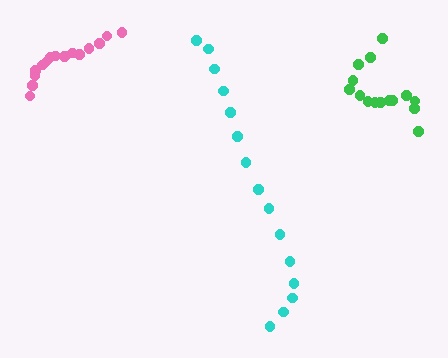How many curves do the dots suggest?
There are 3 distinct paths.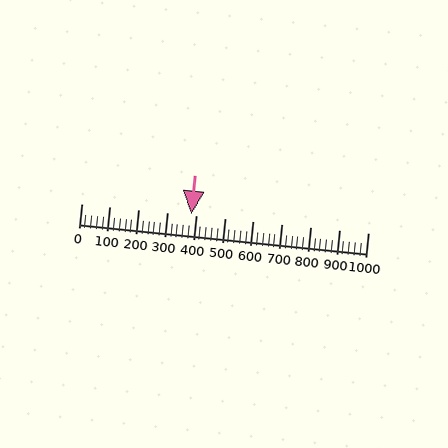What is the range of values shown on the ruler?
The ruler shows values from 0 to 1000.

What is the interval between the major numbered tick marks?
The major tick marks are spaced 100 units apart.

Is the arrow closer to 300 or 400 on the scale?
The arrow is closer to 400.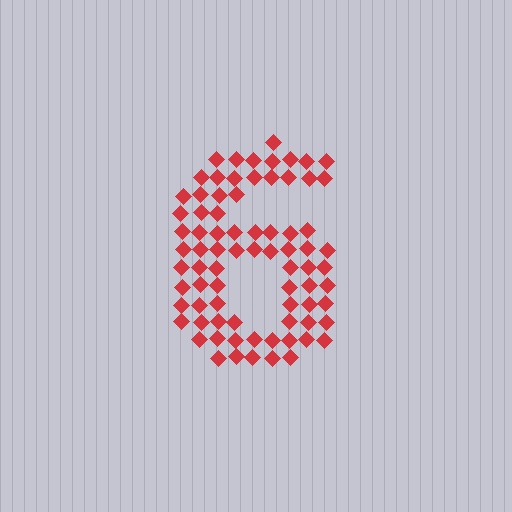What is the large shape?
The large shape is the digit 6.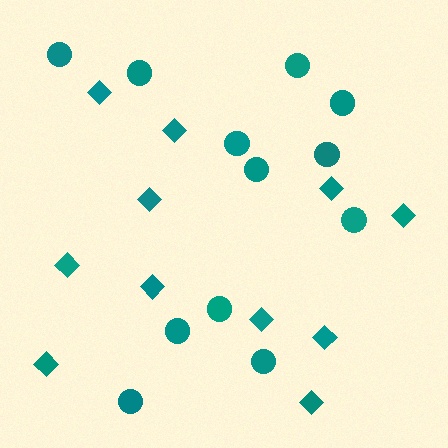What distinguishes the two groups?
There are 2 groups: one group of diamonds (11) and one group of circles (12).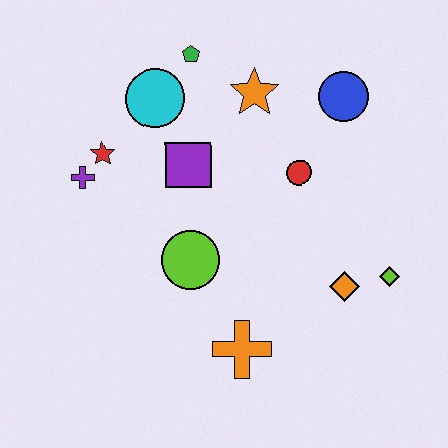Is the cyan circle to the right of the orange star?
No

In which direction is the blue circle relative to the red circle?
The blue circle is above the red circle.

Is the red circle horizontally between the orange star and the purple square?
No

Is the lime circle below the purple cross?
Yes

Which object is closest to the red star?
The purple cross is closest to the red star.